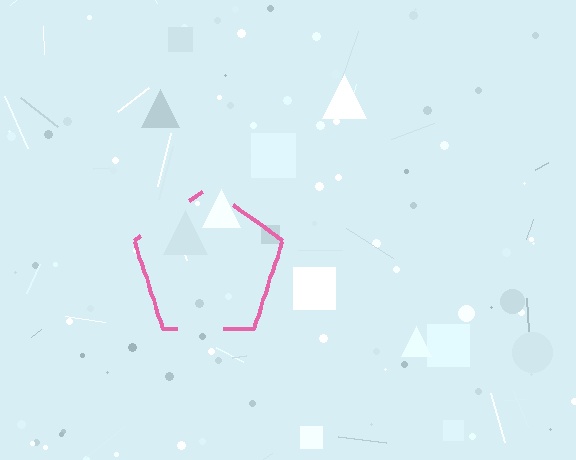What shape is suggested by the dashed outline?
The dashed outline suggests a pentagon.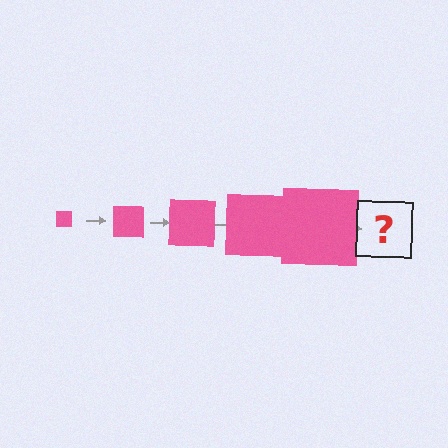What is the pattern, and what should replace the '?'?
The pattern is that the square gets progressively larger each step. The '?' should be a pink square, larger than the previous one.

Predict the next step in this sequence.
The next step is a pink square, larger than the previous one.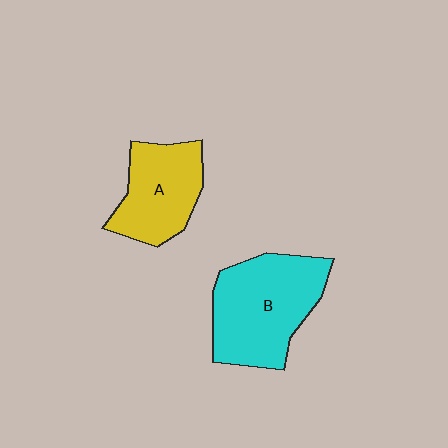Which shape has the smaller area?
Shape A (yellow).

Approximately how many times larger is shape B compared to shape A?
Approximately 1.4 times.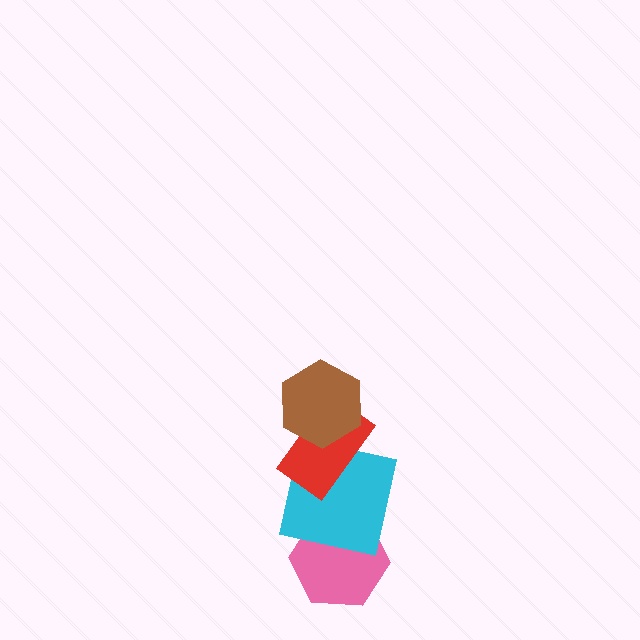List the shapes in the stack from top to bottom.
From top to bottom: the brown hexagon, the red rectangle, the cyan square, the pink hexagon.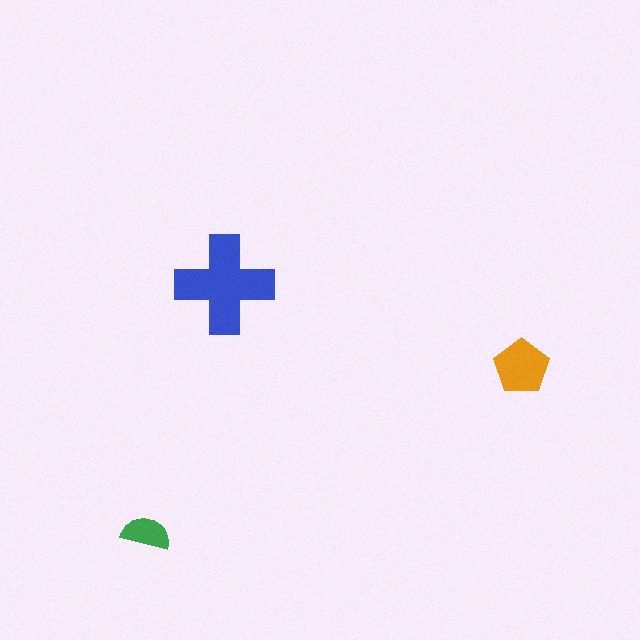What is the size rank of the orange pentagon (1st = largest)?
2nd.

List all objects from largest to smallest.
The blue cross, the orange pentagon, the green semicircle.